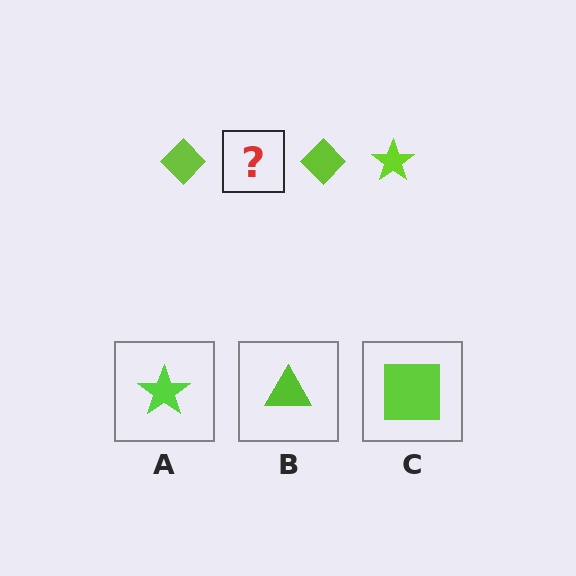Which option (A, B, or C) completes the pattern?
A.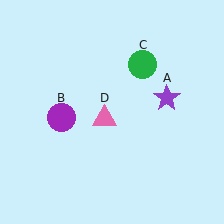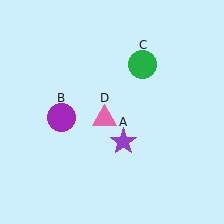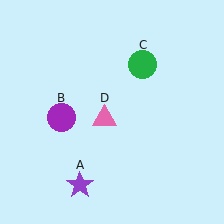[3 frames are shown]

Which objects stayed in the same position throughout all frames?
Purple circle (object B) and green circle (object C) and pink triangle (object D) remained stationary.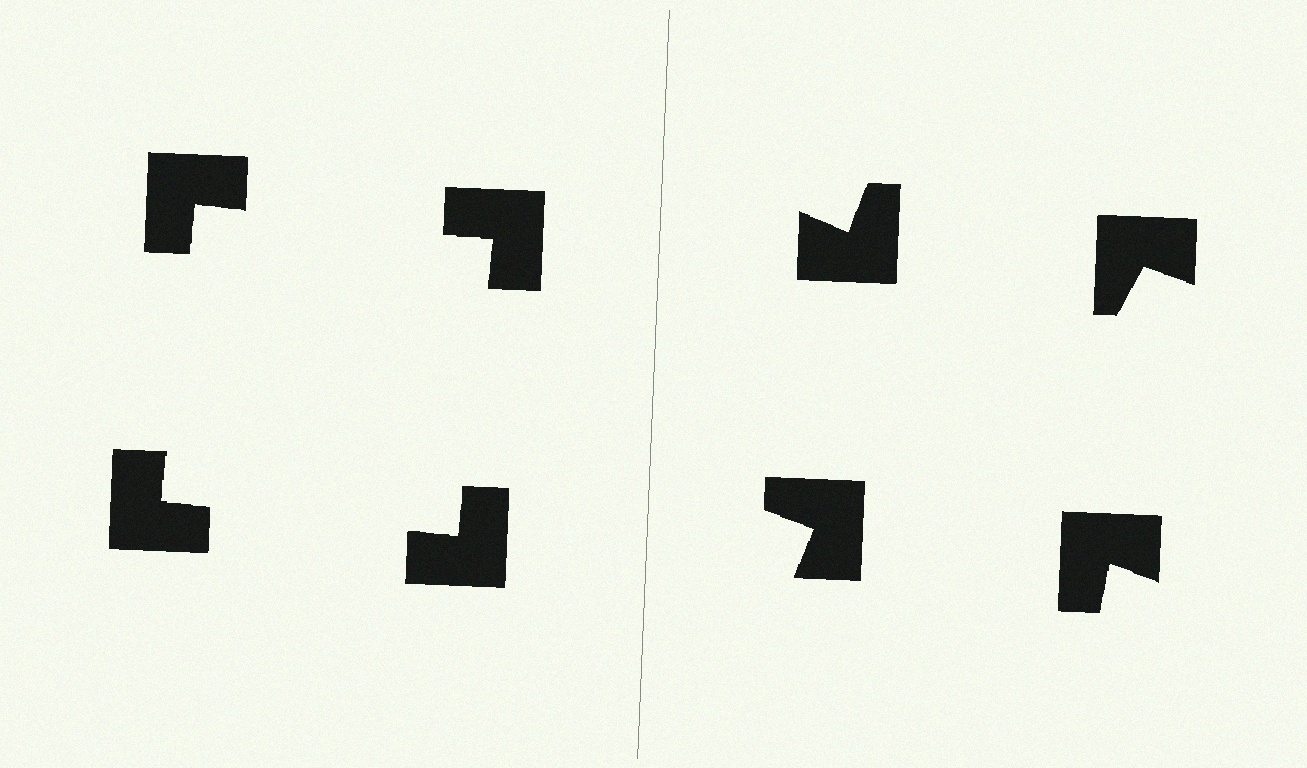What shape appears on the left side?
An illusory square.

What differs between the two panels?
The notched squares are positioned identically on both sides; only the wedge orientations differ. On the left they align to a square; on the right they are misaligned.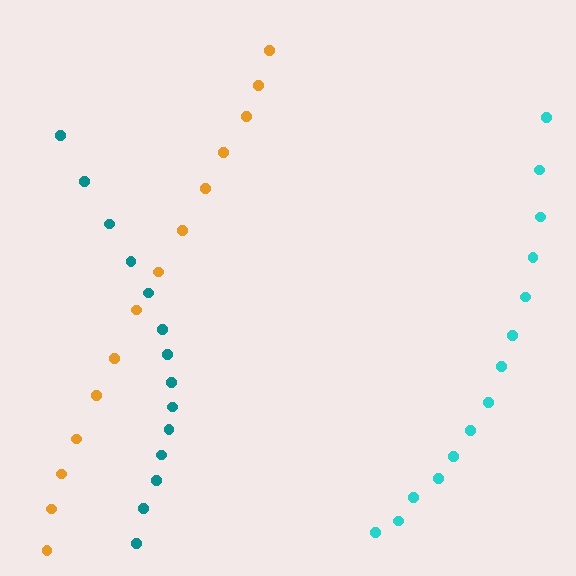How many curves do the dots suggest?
There are 3 distinct paths.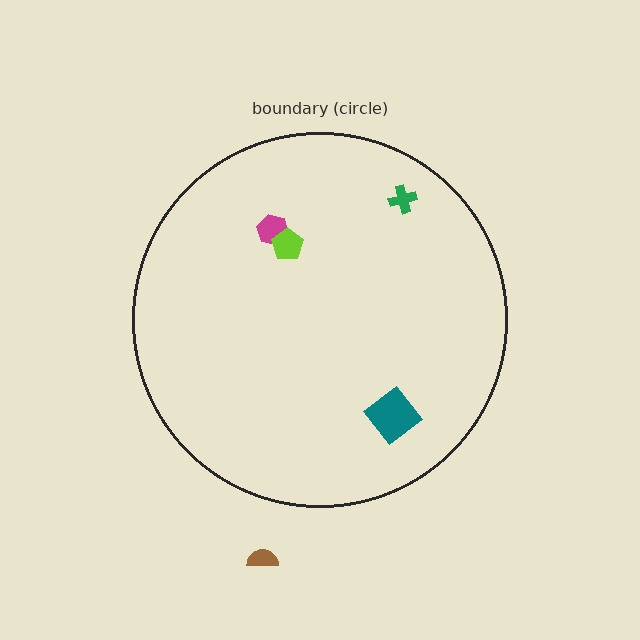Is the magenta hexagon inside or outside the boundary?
Inside.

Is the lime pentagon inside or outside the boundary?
Inside.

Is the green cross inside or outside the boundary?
Inside.